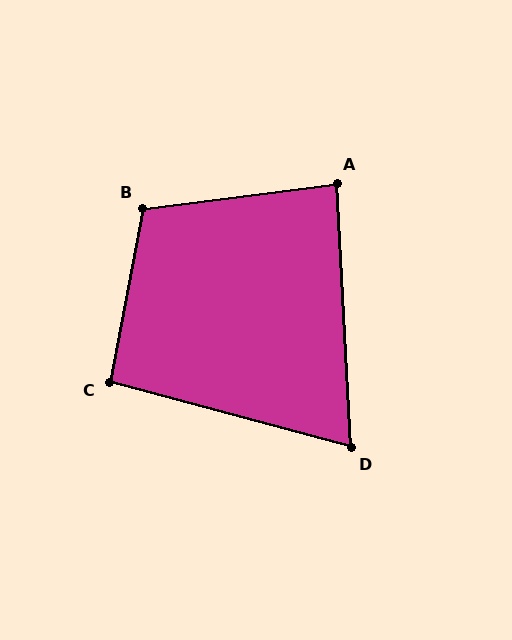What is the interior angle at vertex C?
Approximately 94 degrees (approximately right).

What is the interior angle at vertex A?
Approximately 86 degrees (approximately right).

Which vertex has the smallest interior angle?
D, at approximately 72 degrees.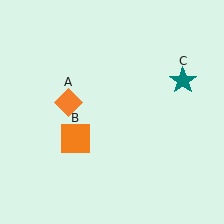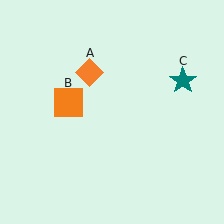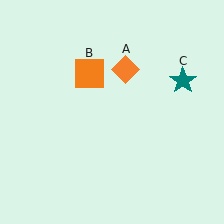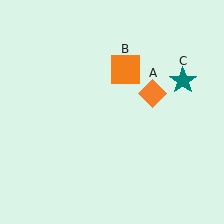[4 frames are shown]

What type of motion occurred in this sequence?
The orange diamond (object A), orange square (object B) rotated clockwise around the center of the scene.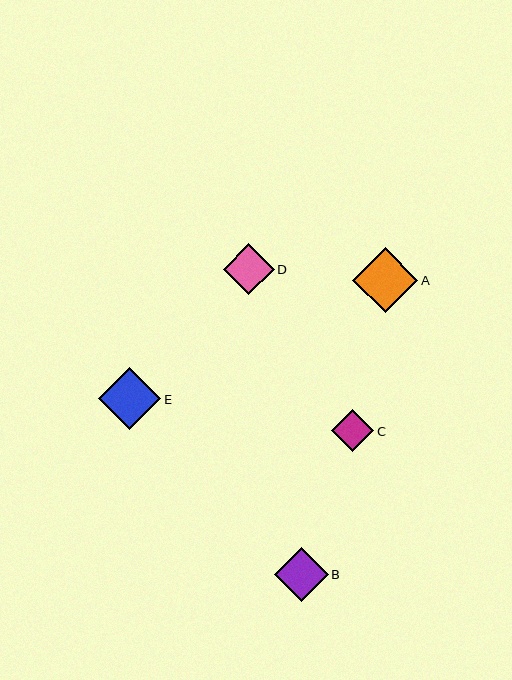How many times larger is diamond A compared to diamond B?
Diamond A is approximately 1.2 times the size of diamond B.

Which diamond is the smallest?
Diamond C is the smallest with a size of approximately 42 pixels.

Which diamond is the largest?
Diamond A is the largest with a size of approximately 65 pixels.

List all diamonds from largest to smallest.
From largest to smallest: A, E, B, D, C.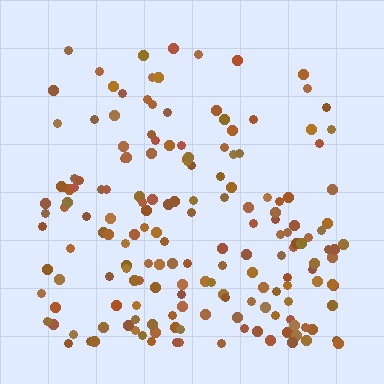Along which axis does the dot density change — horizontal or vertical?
Vertical.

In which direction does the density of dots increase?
From top to bottom, with the bottom side densest.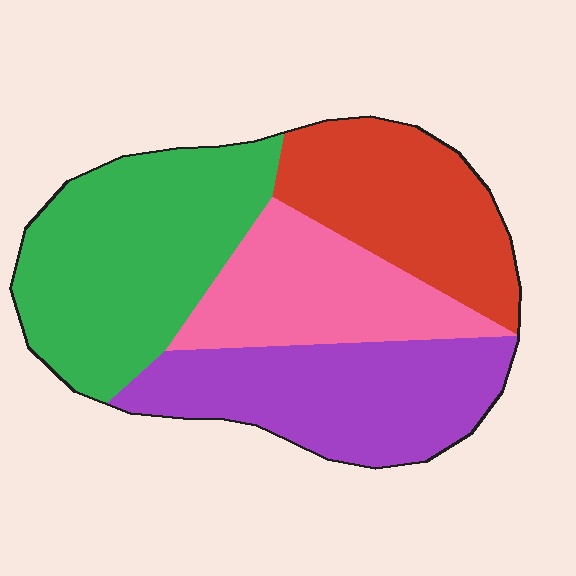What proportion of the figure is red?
Red covers 22% of the figure.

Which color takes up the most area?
Green, at roughly 30%.